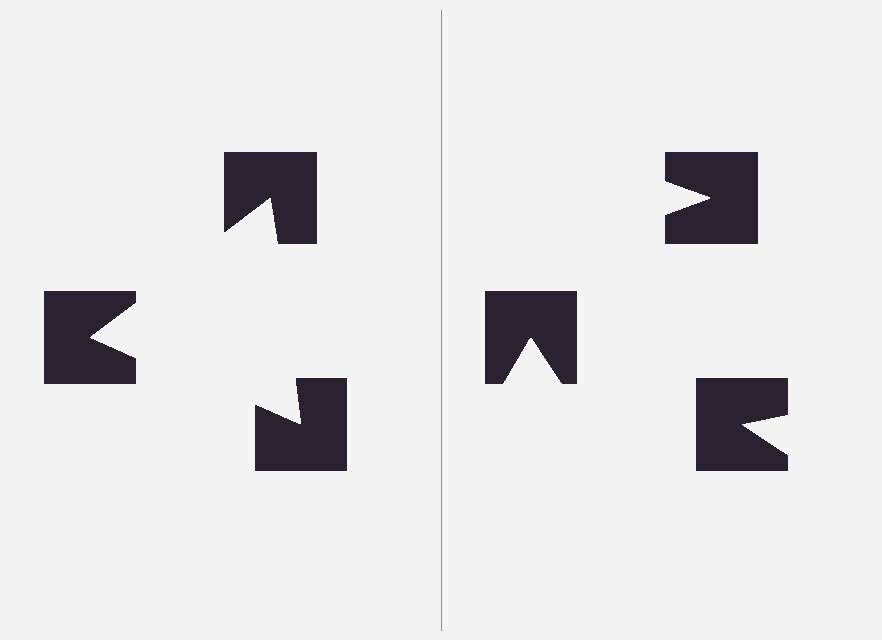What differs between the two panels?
The notched squares are positioned identically on both sides; only the wedge orientations differ. On the left they align to a triangle; on the right they are misaligned.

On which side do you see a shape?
An illusory triangle appears on the left side. On the right side the wedge cuts are rotated, so no coherent shape forms.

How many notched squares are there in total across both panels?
6 — 3 on each side.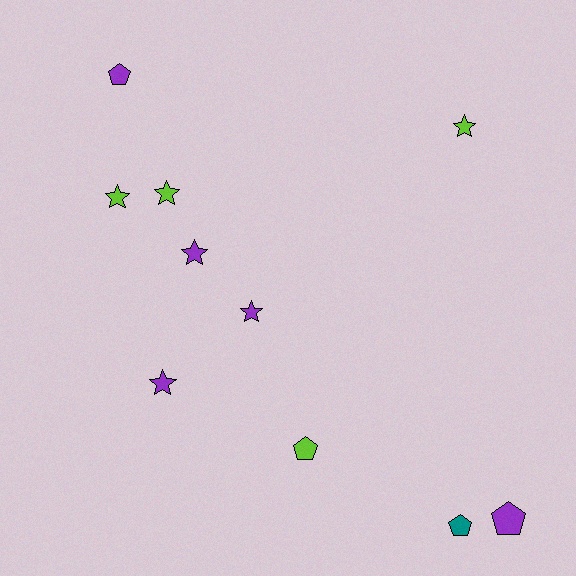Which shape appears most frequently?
Star, with 6 objects.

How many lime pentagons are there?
There is 1 lime pentagon.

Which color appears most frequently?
Purple, with 5 objects.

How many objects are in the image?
There are 10 objects.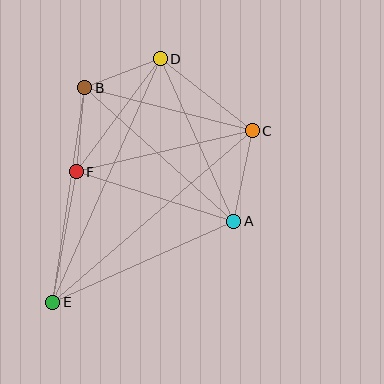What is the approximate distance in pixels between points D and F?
The distance between D and F is approximately 141 pixels.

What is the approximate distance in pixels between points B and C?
The distance between B and C is approximately 173 pixels.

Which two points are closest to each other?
Points B and D are closest to each other.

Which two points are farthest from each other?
Points D and E are farthest from each other.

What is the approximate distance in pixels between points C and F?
The distance between C and F is approximately 180 pixels.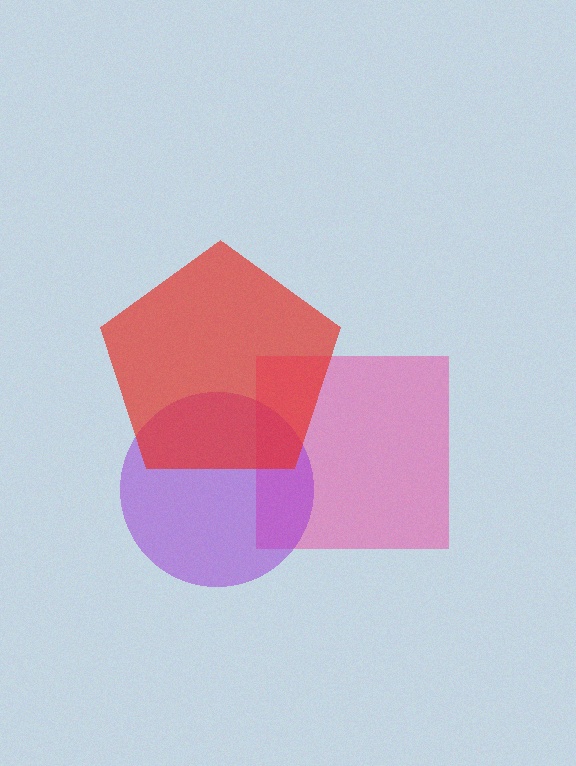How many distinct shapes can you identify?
There are 3 distinct shapes: a pink square, a purple circle, a red pentagon.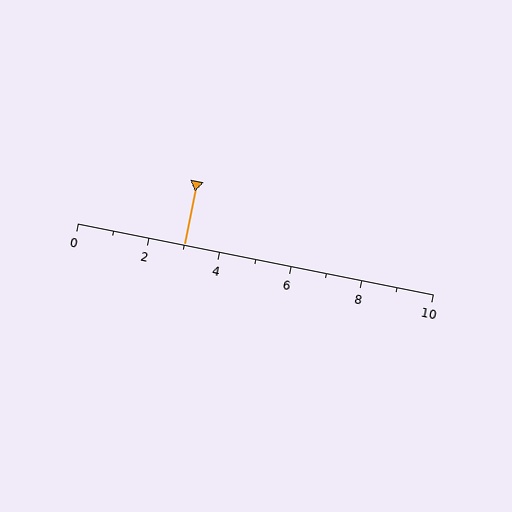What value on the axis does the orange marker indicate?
The marker indicates approximately 3.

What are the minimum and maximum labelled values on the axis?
The axis runs from 0 to 10.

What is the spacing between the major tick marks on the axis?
The major ticks are spaced 2 apart.